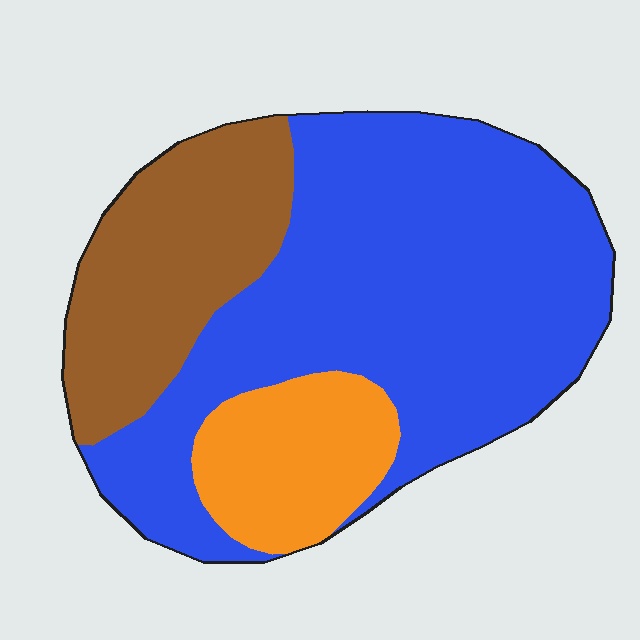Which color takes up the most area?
Blue, at roughly 60%.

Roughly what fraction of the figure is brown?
Brown takes up about one quarter (1/4) of the figure.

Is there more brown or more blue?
Blue.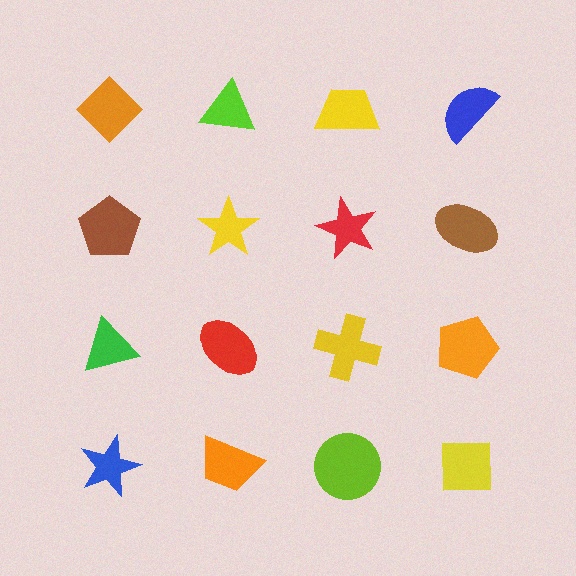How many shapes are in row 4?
4 shapes.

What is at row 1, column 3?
A yellow trapezoid.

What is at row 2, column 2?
A yellow star.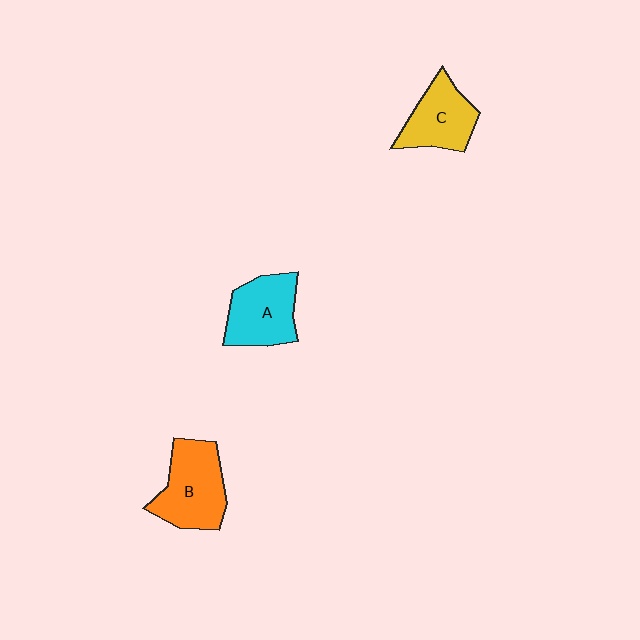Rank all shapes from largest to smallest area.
From largest to smallest: B (orange), A (cyan), C (yellow).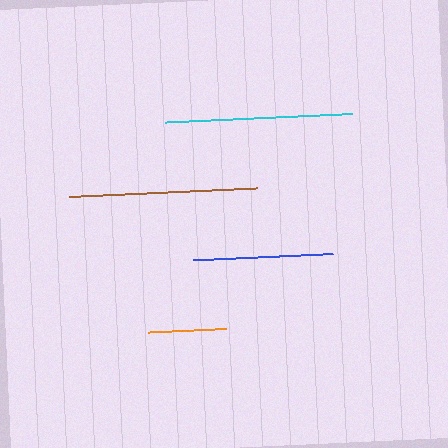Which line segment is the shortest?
The orange line is the shortest at approximately 78 pixels.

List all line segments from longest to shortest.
From longest to shortest: brown, cyan, blue, orange.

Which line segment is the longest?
The brown line is the longest at approximately 189 pixels.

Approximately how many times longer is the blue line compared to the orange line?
The blue line is approximately 1.8 times the length of the orange line.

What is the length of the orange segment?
The orange segment is approximately 78 pixels long.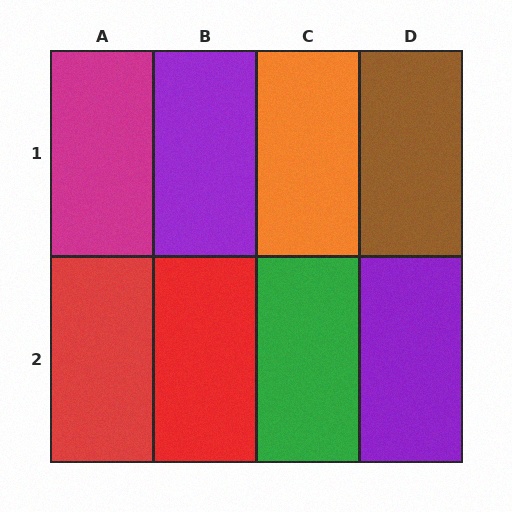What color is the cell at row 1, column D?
Brown.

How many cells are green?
1 cell is green.